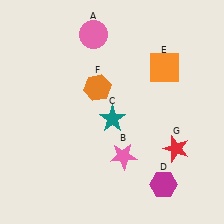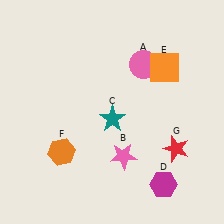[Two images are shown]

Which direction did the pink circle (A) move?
The pink circle (A) moved right.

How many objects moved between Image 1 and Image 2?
2 objects moved between the two images.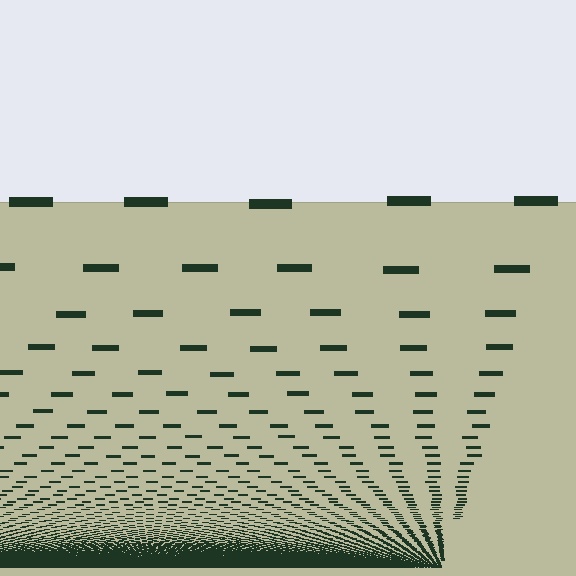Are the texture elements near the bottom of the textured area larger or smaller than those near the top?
Smaller. The gradient is inverted — elements near the bottom are smaller and denser.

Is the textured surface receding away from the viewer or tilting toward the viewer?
The surface appears to tilt toward the viewer. Texture elements get larger and sparser toward the top.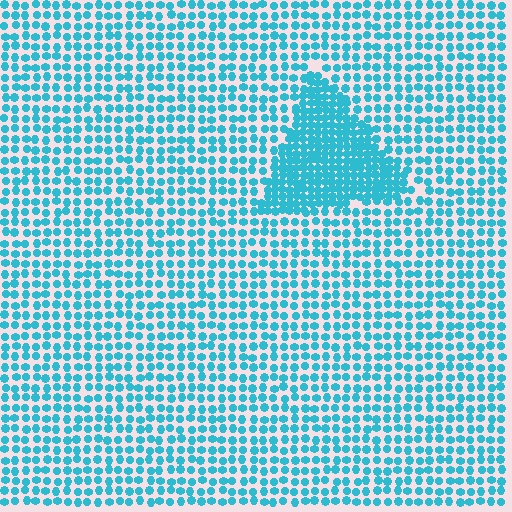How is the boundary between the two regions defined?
The boundary is defined by a change in element density (approximately 2.1x ratio). All elements are the same color, size, and shape.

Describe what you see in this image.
The image contains small cyan elements arranged at two different densities. A triangle-shaped region is visible where the elements are more densely packed than the surrounding area.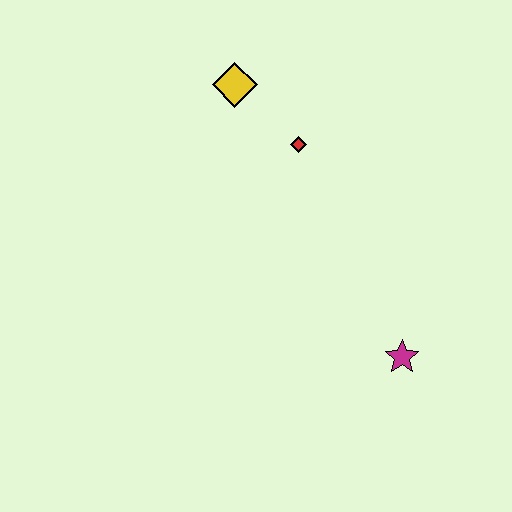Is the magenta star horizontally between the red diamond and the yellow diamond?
No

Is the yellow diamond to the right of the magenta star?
No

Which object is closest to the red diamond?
The yellow diamond is closest to the red diamond.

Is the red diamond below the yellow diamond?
Yes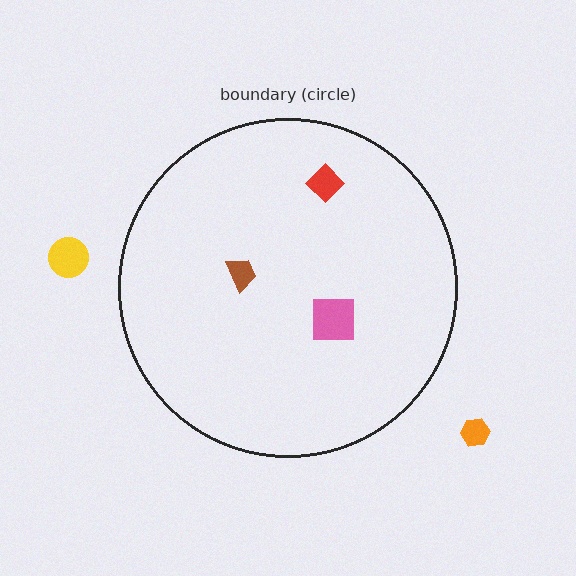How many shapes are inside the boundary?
3 inside, 2 outside.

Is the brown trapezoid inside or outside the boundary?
Inside.